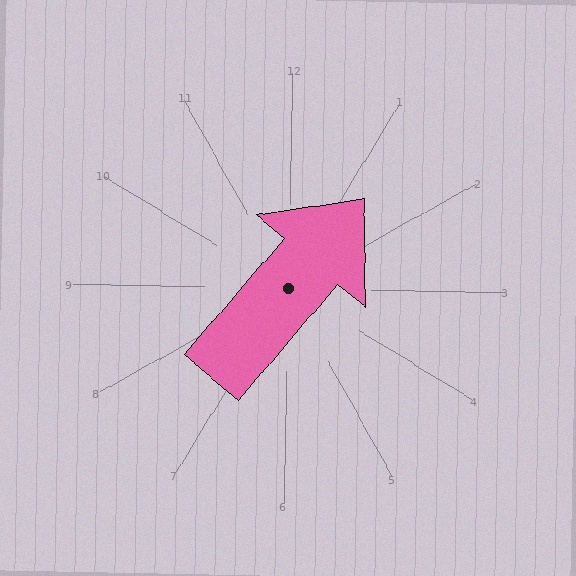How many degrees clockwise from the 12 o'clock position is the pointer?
Approximately 39 degrees.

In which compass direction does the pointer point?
Northeast.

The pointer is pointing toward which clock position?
Roughly 1 o'clock.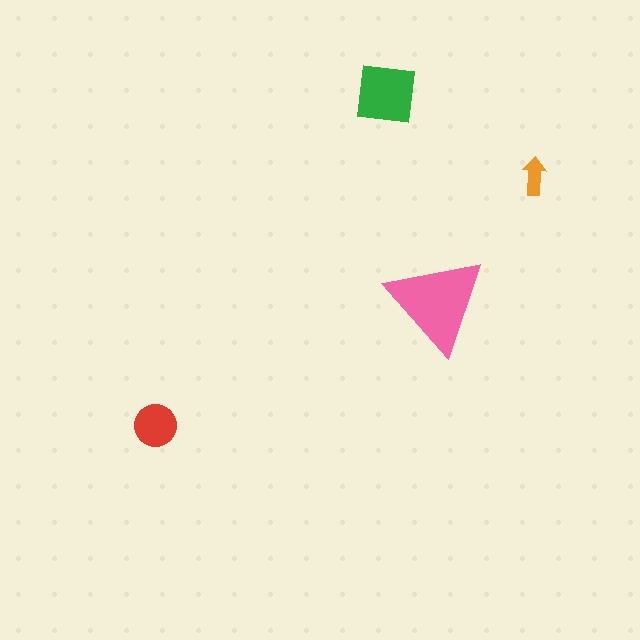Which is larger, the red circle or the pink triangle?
The pink triangle.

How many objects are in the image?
There are 4 objects in the image.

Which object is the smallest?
The orange arrow.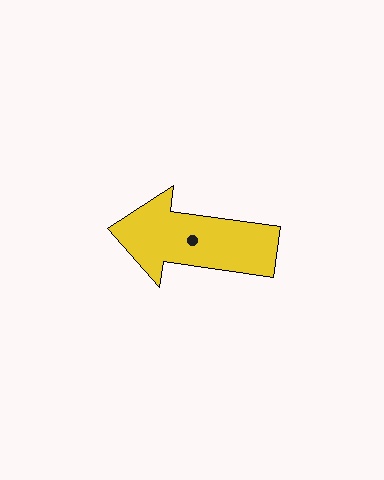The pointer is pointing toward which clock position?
Roughly 9 o'clock.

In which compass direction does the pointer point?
West.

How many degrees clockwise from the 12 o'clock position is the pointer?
Approximately 278 degrees.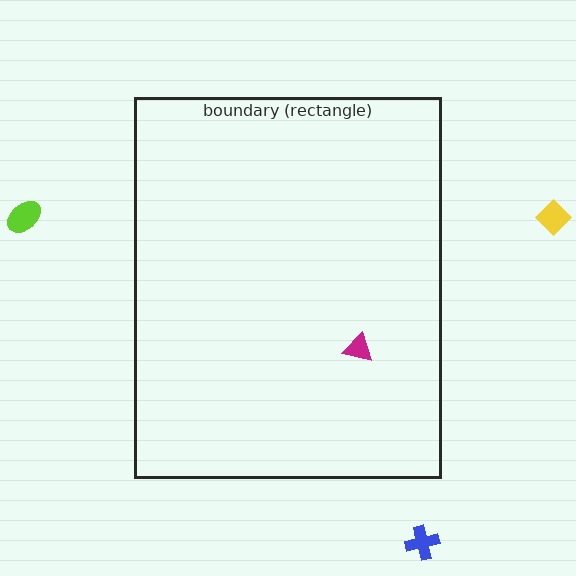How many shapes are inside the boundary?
1 inside, 3 outside.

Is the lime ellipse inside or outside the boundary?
Outside.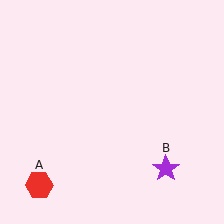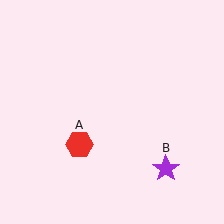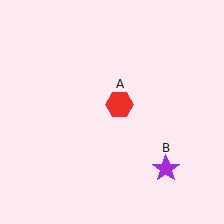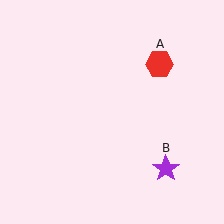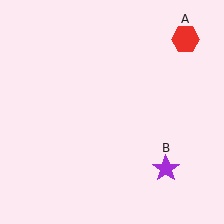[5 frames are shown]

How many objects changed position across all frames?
1 object changed position: red hexagon (object A).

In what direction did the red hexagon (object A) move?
The red hexagon (object A) moved up and to the right.